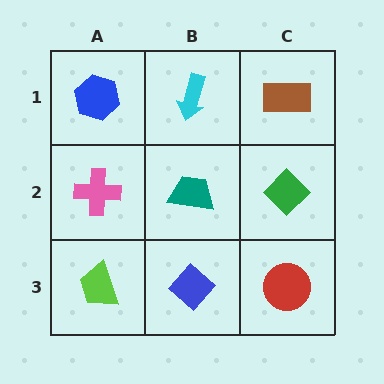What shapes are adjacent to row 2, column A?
A blue hexagon (row 1, column A), a lime trapezoid (row 3, column A), a teal trapezoid (row 2, column B).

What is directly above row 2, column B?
A cyan arrow.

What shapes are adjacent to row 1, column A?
A pink cross (row 2, column A), a cyan arrow (row 1, column B).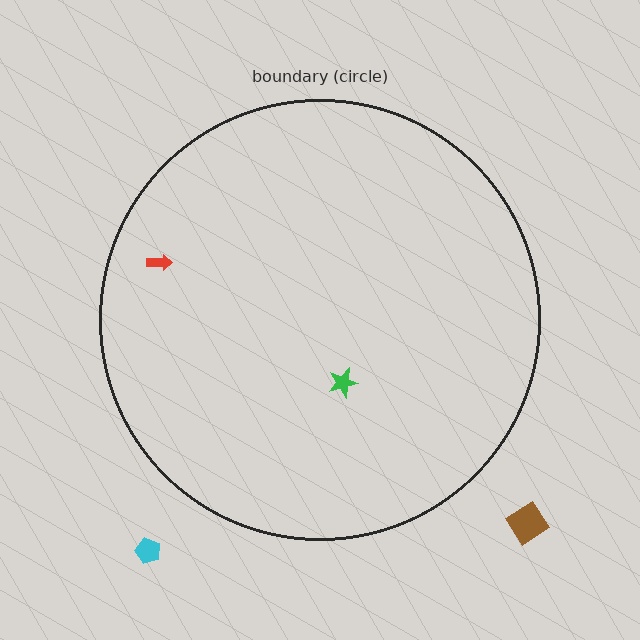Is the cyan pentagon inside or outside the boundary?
Outside.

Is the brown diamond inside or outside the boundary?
Outside.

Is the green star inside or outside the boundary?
Inside.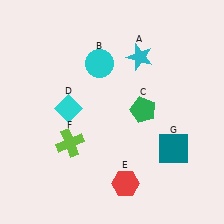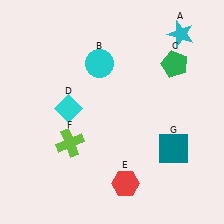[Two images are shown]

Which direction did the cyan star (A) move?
The cyan star (A) moved right.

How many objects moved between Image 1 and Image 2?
2 objects moved between the two images.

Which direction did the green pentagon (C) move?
The green pentagon (C) moved up.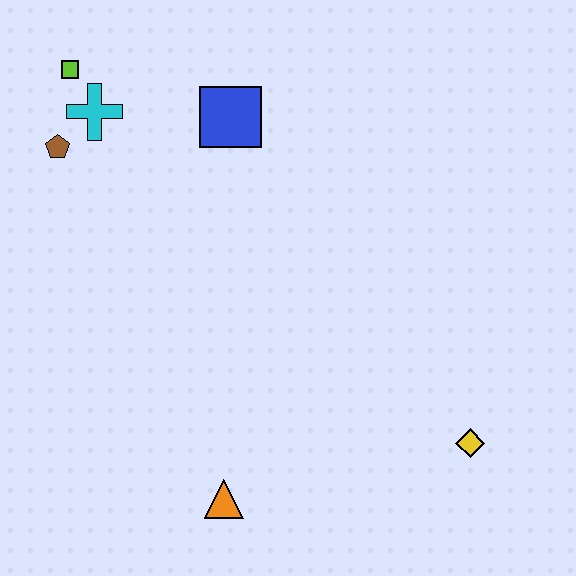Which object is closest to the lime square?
The cyan cross is closest to the lime square.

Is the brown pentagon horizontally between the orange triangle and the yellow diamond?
No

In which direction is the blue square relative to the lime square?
The blue square is to the right of the lime square.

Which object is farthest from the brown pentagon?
The yellow diamond is farthest from the brown pentagon.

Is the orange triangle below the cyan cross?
Yes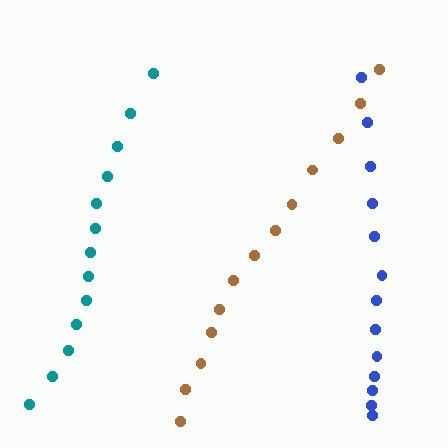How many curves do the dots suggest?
There are 3 distinct paths.